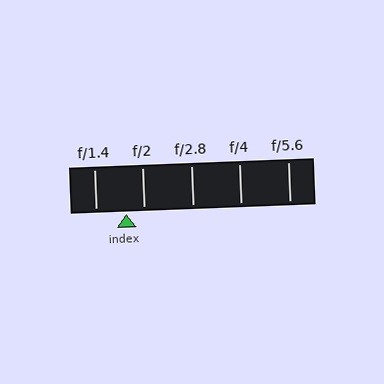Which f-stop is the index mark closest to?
The index mark is closest to f/2.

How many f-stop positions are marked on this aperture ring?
There are 5 f-stop positions marked.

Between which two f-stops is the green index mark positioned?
The index mark is between f/1.4 and f/2.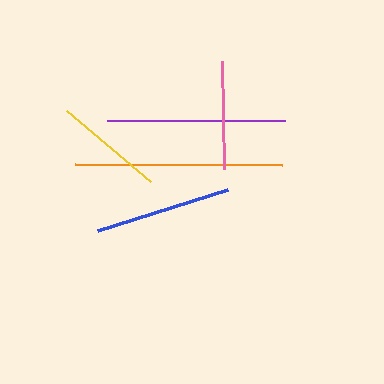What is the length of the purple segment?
The purple segment is approximately 178 pixels long.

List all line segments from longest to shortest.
From longest to shortest: orange, purple, blue, yellow, pink.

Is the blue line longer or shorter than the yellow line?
The blue line is longer than the yellow line.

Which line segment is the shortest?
The pink line is the shortest at approximately 109 pixels.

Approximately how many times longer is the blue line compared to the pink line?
The blue line is approximately 1.3 times the length of the pink line.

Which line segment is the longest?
The orange line is the longest at approximately 207 pixels.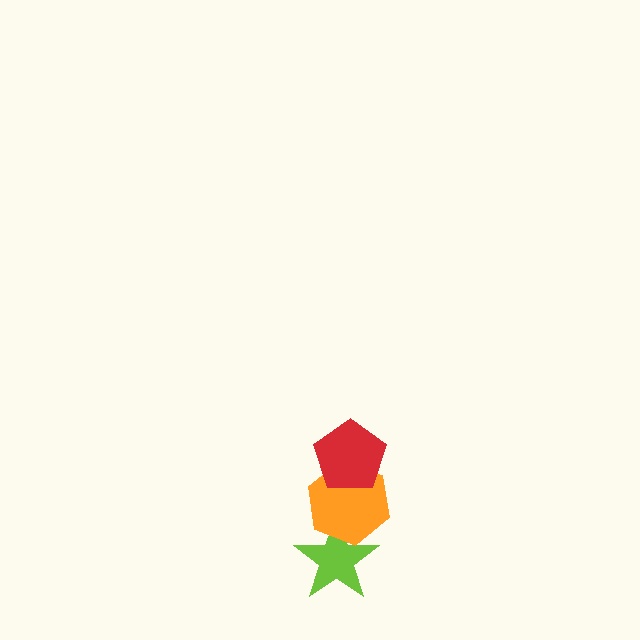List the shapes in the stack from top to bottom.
From top to bottom: the red pentagon, the orange hexagon, the lime star.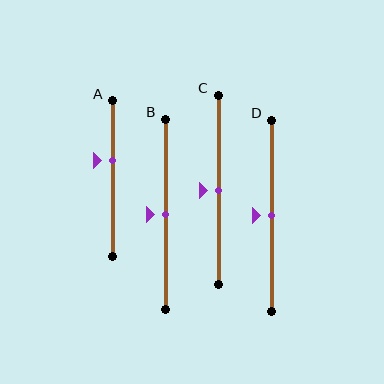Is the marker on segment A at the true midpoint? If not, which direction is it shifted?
No, the marker on segment A is shifted upward by about 11% of the segment length.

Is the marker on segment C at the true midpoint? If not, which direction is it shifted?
Yes, the marker on segment C is at the true midpoint.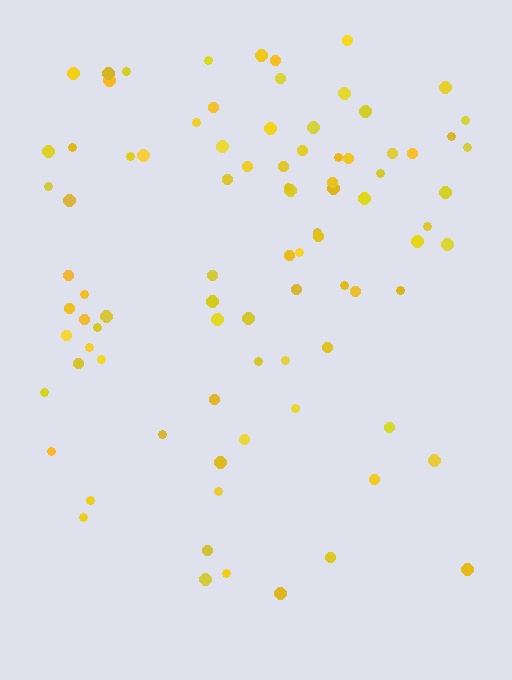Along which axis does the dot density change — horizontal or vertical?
Vertical.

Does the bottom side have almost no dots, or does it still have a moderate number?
Still a moderate number, just noticeably fewer than the top.